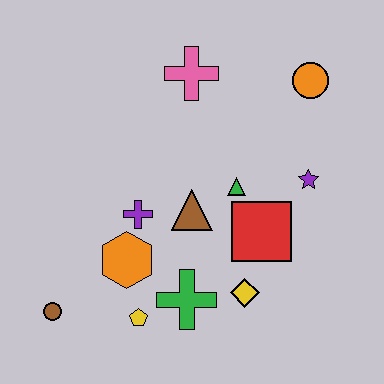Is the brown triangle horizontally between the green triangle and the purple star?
No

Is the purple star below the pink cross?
Yes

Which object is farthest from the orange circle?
The brown circle is farthest from the orange circle.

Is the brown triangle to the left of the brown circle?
No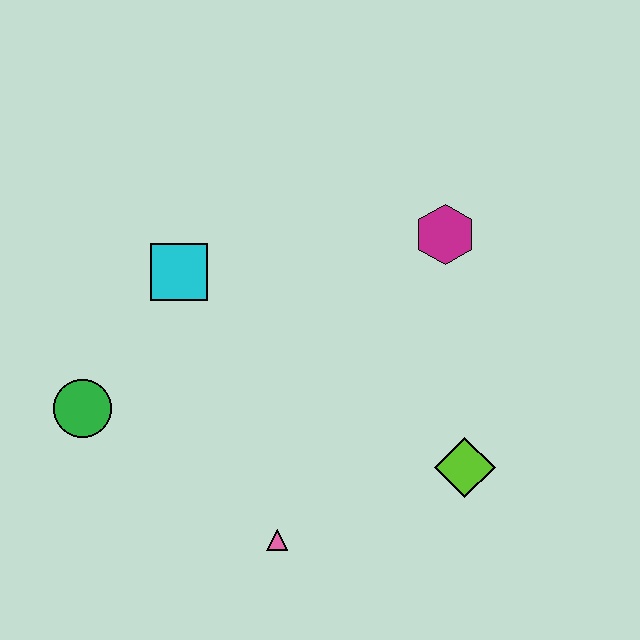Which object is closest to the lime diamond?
The pink triangle is closest to the lime diamond.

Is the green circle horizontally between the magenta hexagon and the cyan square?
No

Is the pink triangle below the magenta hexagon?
Yes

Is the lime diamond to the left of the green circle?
No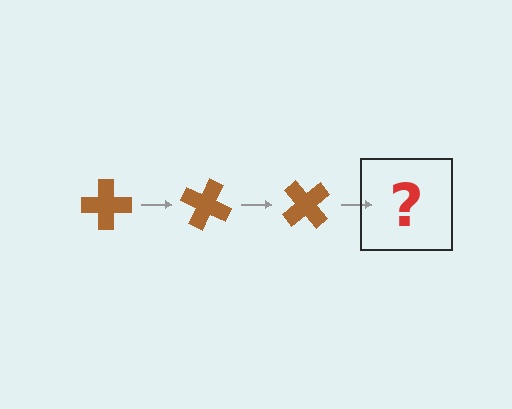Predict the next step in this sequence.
The next step is a brown cross rotated 75 degrees.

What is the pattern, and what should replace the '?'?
The pattern is that the cross rotates 25 degrees each step. The '?' should be a brown cross rotated 75 degrees.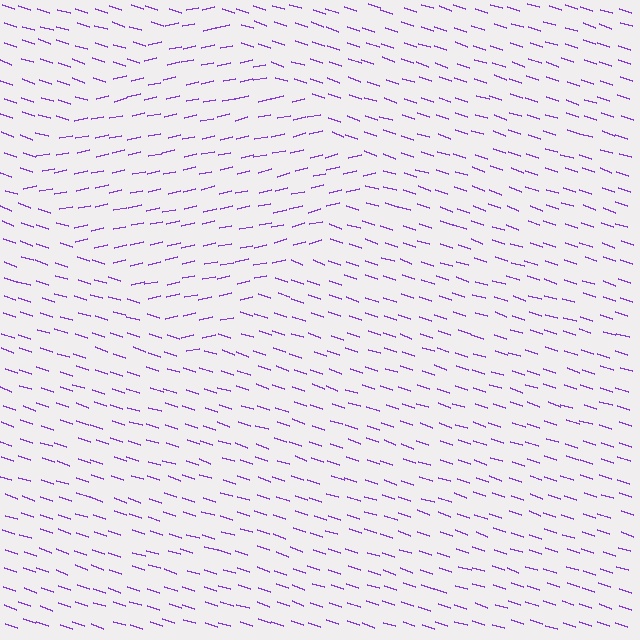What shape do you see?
I see a diamond.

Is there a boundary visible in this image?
Yes, there is a texture boundary formed by a change in line orientation.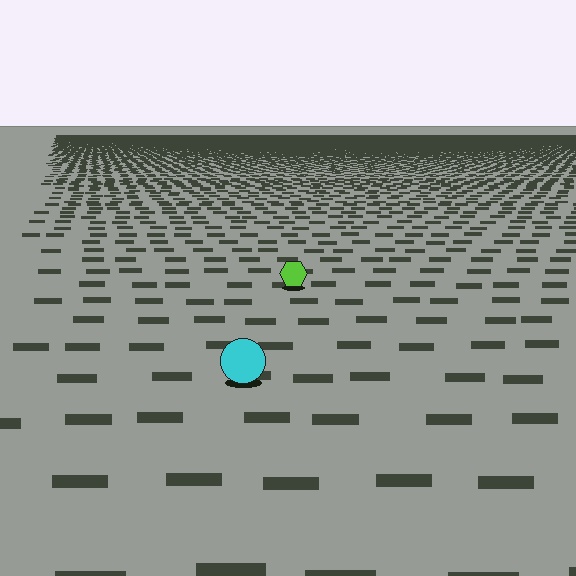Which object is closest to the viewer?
The cyan circle is closest. The texture marks near it are larger and more spread out.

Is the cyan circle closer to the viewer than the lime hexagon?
Yes. The cyan circle is closer — you can tell from the texture gradient: the ground texture is coarser near it.